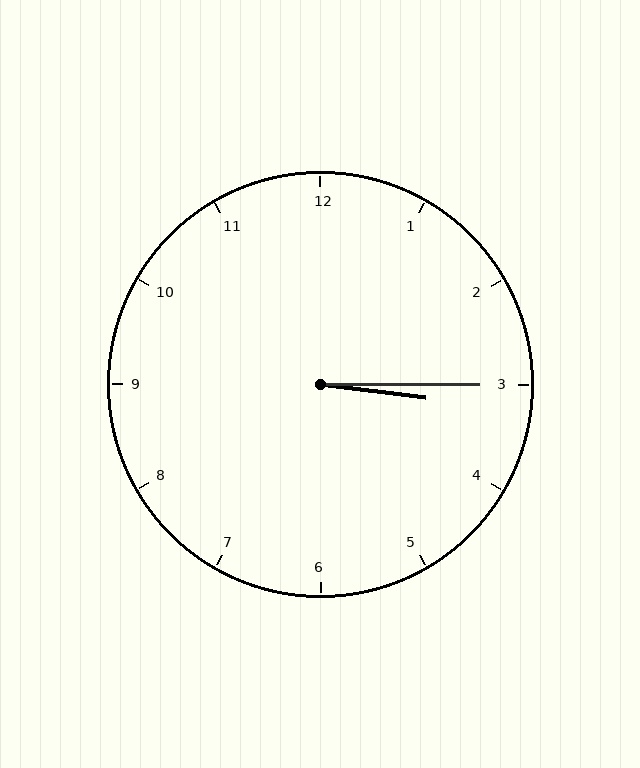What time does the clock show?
3:15.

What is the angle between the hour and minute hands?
Approximately 8 degrees.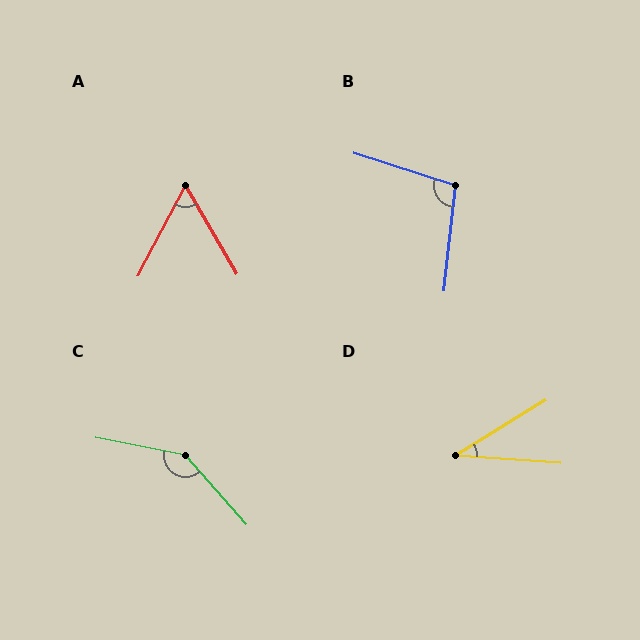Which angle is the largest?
C, at approximately 142 degrees.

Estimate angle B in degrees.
Approximately 101 degrees.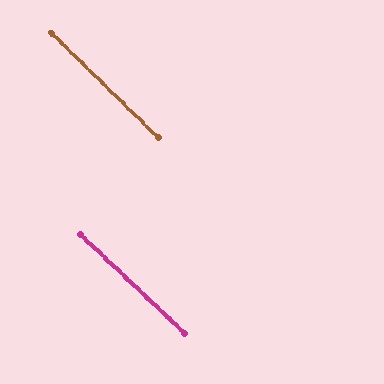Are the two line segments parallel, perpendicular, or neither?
Parallel — their directions differ by only 1.1°.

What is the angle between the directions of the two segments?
Approximately 1 degree.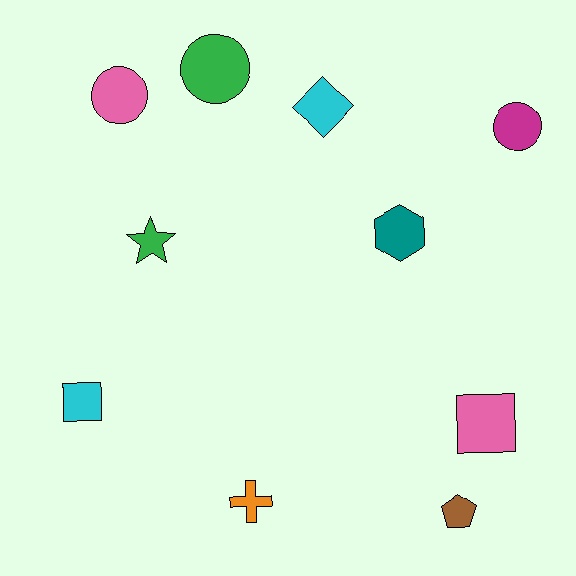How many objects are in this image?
There are 10 objects.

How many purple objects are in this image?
There are no purple objects.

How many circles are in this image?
There are 3 circles.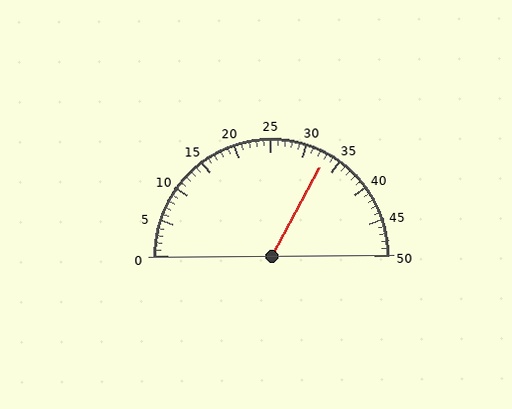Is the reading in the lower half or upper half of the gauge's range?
The reading is in the upper half of the range (0 to 50).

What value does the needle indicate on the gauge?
The needle indicates approximately 33.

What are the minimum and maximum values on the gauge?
The gauge ranges from 0 to 50.